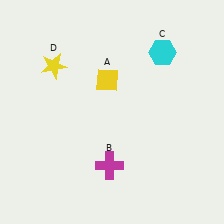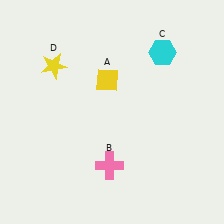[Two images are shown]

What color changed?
The cross (B) changed from magenta in Image 1 to pink in Image 2.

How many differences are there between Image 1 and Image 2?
There is 1 difference between the two images.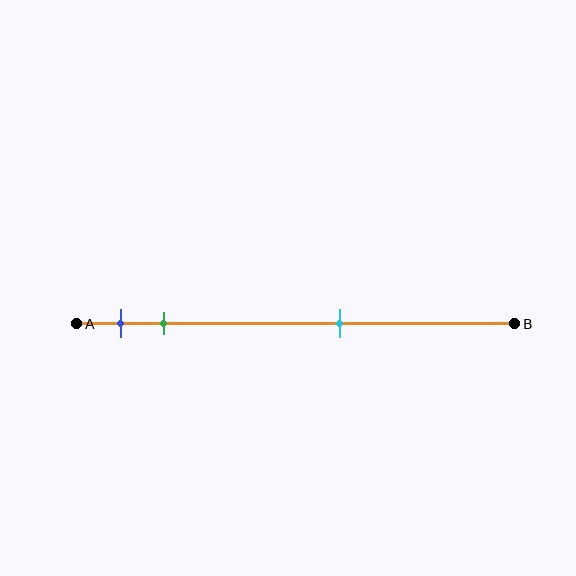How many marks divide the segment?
There are 3 marks dividing the segment.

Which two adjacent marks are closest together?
The blue and green marks are the closest adjacent pair.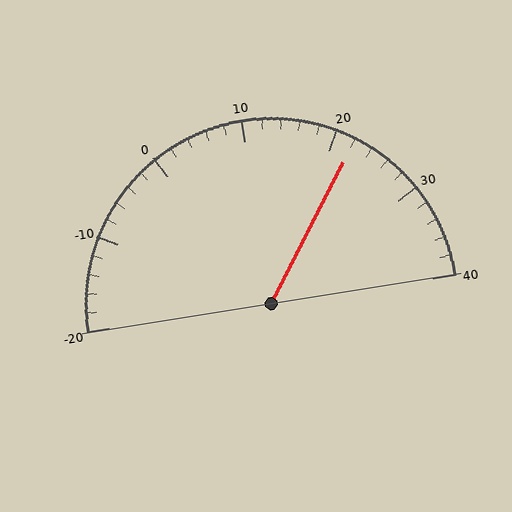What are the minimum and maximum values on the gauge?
The gauge ranges from -20 to 40.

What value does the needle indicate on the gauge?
The needle indicates approximately 22.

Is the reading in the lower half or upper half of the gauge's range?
The reading is in the upper half of the range (-20 to 40).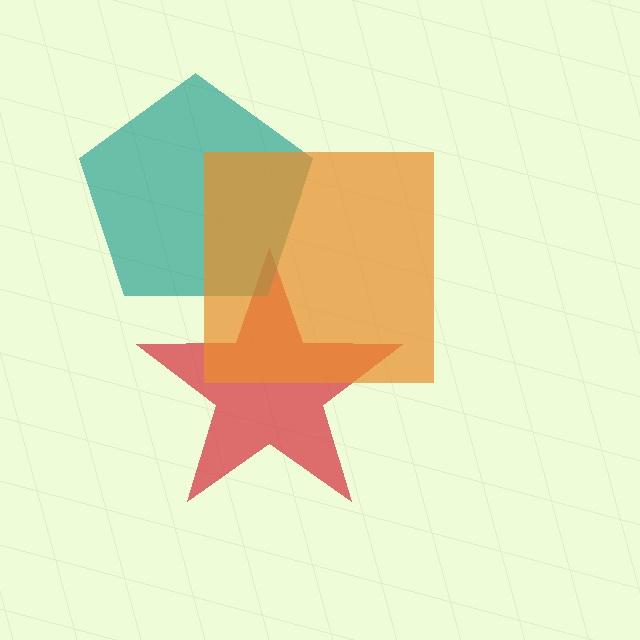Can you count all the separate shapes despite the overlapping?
Yes, there are 3 separate shapes.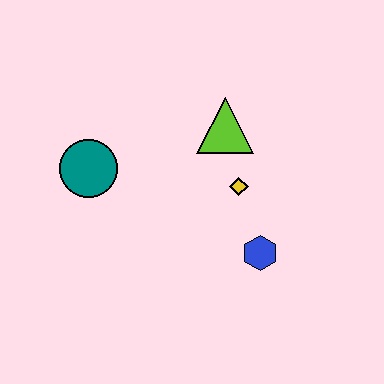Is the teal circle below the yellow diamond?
No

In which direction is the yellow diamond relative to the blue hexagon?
The yellow diamond is above the blue hexagon.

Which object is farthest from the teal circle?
The blue hexagon is farthest from the teal circle.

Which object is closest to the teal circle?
The lime triangle is closest to the teal circle.